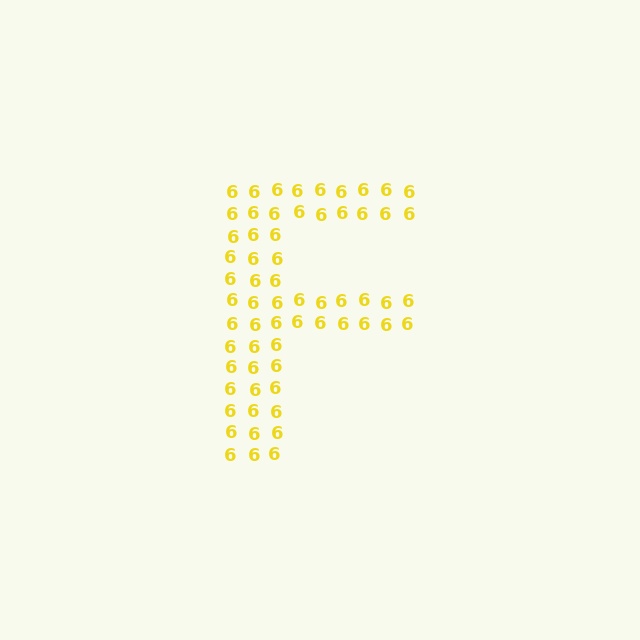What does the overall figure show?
The overall figure shows the letter F.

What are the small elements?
The small elements are digit 6's.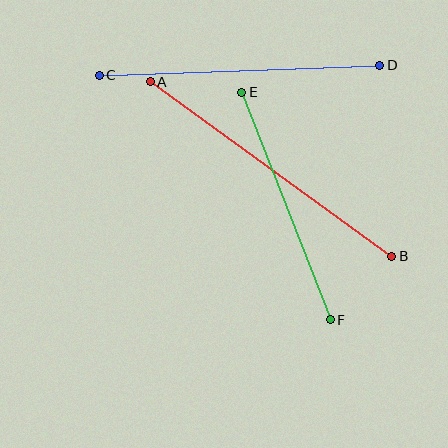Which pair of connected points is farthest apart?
Points A and B are farthest apart.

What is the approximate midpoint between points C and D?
The midpoint is at approximately (239, 70) pixels.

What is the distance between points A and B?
The distance is approximately 298 pixels.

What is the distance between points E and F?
The distance is approximately 244 pixels.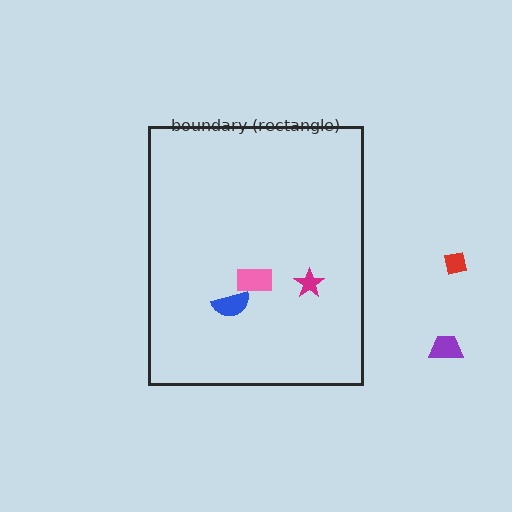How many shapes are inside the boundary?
3 inside, 2 outside.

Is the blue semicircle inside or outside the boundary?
Inside.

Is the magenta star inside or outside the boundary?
Inside.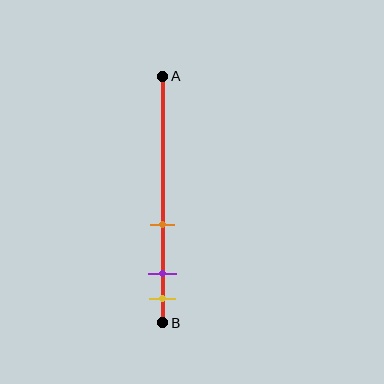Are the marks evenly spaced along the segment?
No, the marks are not evenly spaced.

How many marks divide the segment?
There are 3 marks dividing the segment.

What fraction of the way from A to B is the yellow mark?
The yellow mark is approximately 90% (0.9) of the way from A to B.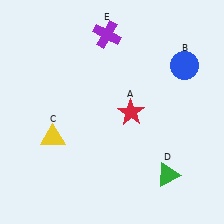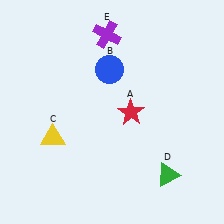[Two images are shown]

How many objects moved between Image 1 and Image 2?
1 object moved between the two images.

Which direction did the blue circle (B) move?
The blue circle (B) moved left.